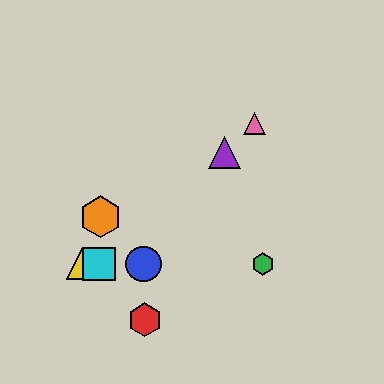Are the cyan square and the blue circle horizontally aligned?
Yes, both are at y≈264.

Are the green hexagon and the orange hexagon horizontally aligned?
No, the green hexagon is at y≈264 and the orange hexagon is at y≈217.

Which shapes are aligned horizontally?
The blue circle, the green hexagon, the yellow triangle, the cyan square are aligned horizontally.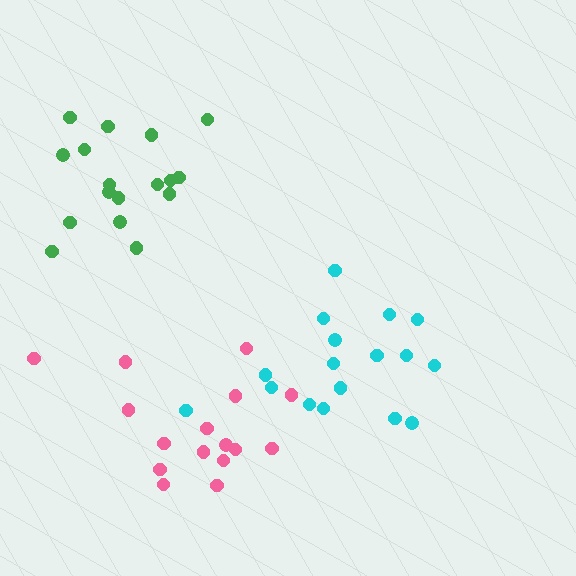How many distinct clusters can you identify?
There are 3 distinct clusters.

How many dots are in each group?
Group 1: 16 dots, Group 2: 17 dots, Group 3: 17 dots (50 total).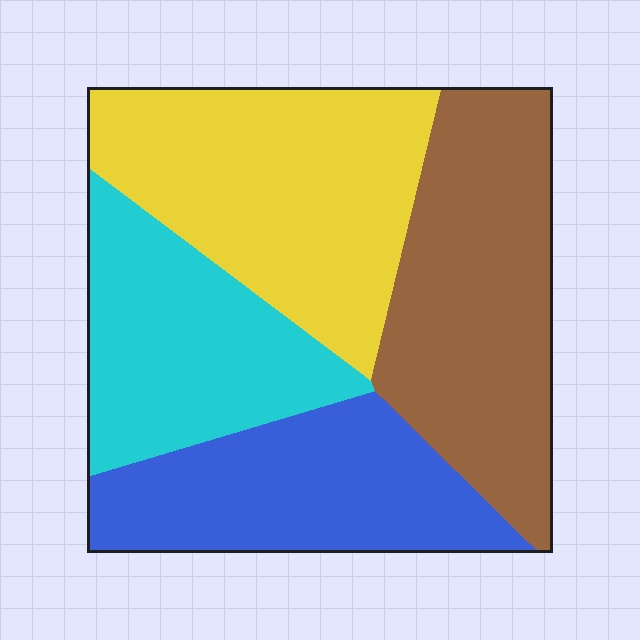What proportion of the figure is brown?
Brown covers 28% of the figure.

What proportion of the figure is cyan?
Cyan takes up about one fifth (1/5) of the figure.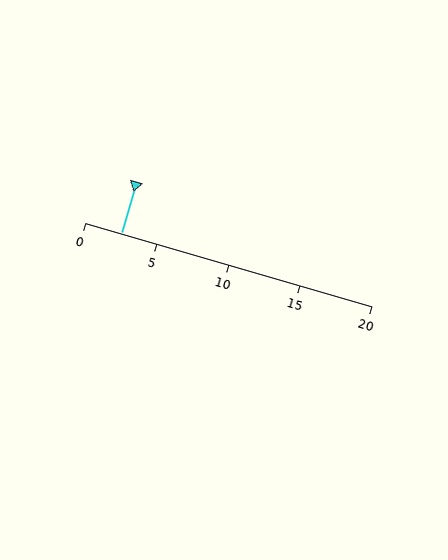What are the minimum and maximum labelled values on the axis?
The axis runs from 0 to 20.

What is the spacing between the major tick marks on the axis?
The major ticks are spaced 5 apart.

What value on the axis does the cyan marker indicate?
The marker indicates approximately 2.5.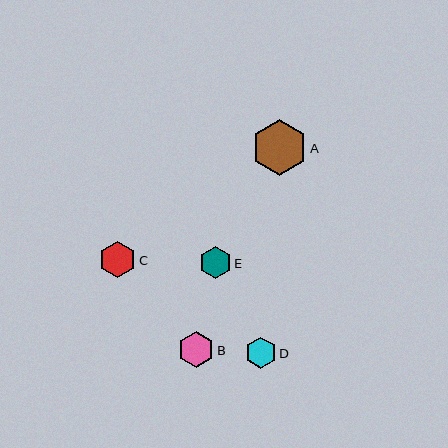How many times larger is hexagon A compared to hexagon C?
Hexagon A is approximately 1.5 times the size of hexagon C.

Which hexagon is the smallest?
Hexagon D is the smallest with a size of approximately 31 pixels.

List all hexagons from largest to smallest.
From largest to smallest: A, B, C, E, D.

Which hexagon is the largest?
Hexagon A is the largest with a size of approximately 56 pixels.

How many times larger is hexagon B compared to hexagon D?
Hexagon B is approximately 1.2 times the size of hexagon D.